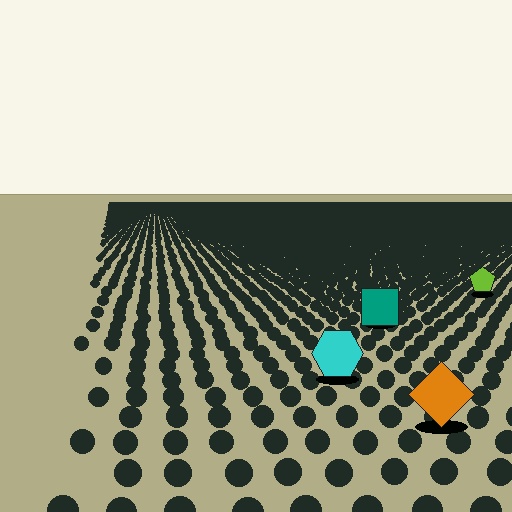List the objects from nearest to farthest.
From nearest to farthest: the orange diamond, the cyan hexagon, the teal square, the lime pentagon.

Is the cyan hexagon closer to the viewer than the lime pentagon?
Yes. The cyan hexagon is closer — you can tell from the texture gradient: the ground texture is coarser near it.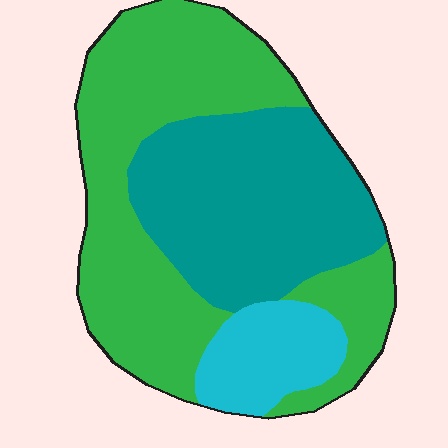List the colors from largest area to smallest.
From largest to smallest: green, teal, cyan.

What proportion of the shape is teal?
Teal takes up about three eighths (3/8) of the shape.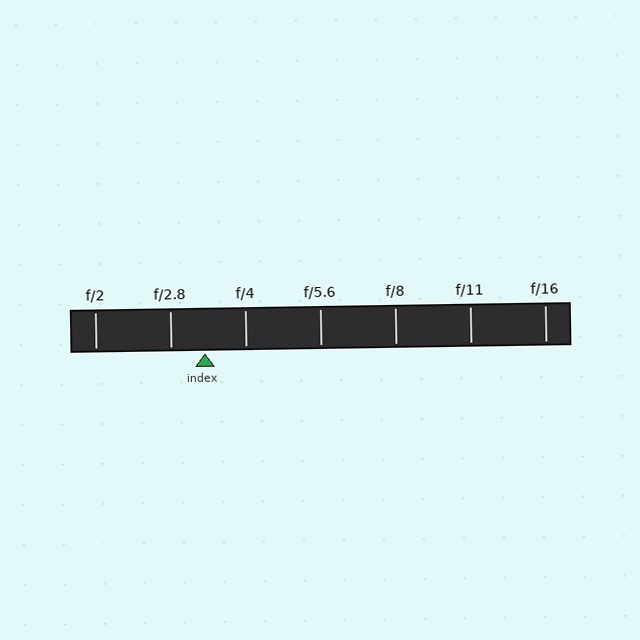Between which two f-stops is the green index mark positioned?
The index mark is between f/2.8 and f/4.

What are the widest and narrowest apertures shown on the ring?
The widest aperture shown is f/2 and the narrowest is f/16.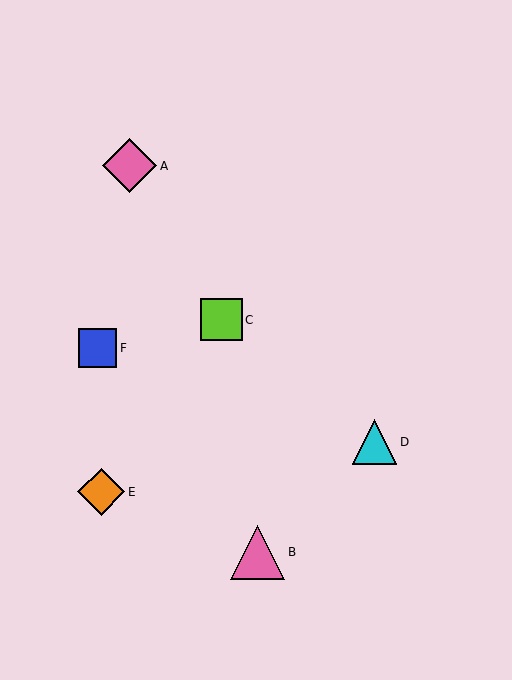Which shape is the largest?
The pink triangle (labeled B) is the largest.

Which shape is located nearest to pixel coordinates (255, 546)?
The pink triangle (labeled B) at (258, 552) is nearest to that location.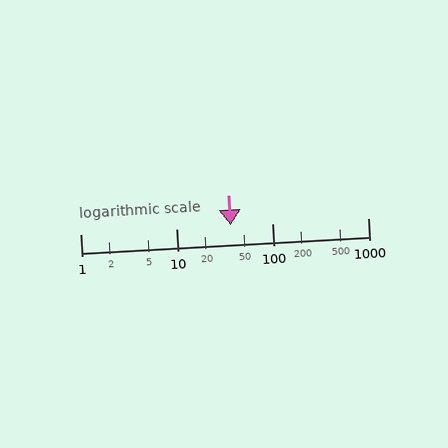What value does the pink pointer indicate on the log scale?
The pointer indicates approximately 37.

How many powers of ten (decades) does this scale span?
The scale spans 3 decades, from 1 to 1000.